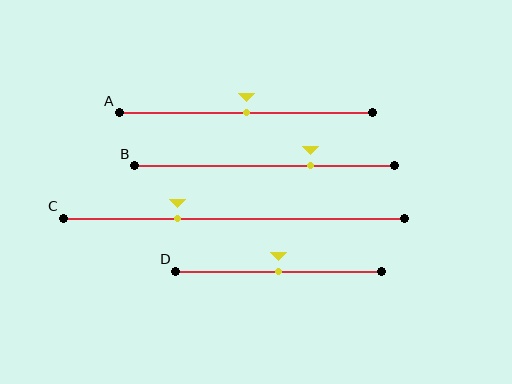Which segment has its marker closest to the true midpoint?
Segment A has its marker closest to the true midpoint.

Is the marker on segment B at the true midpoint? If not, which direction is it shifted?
No, the marker on segment B is shifted to the right by about 17% of the segment length.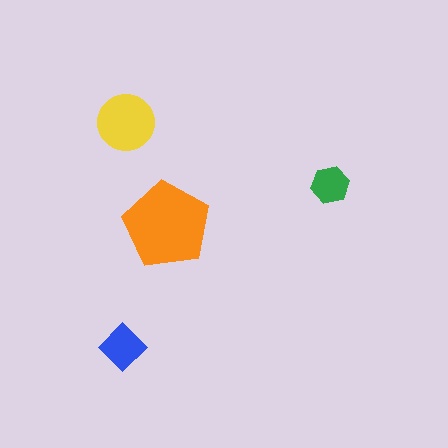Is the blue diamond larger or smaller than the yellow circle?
Smaller.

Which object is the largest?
The orange pentagon.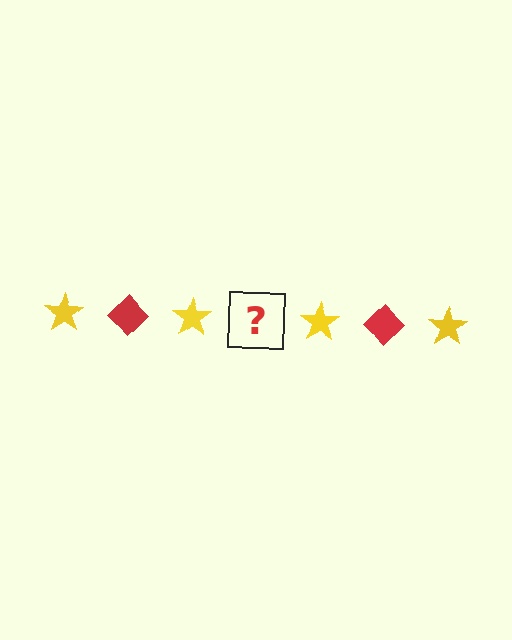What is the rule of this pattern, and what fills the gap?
The rule is that the pattern alternates between yellow star and red diamond. The gap should be filled with a red diamond.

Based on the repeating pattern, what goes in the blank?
The blank should be a red diamond.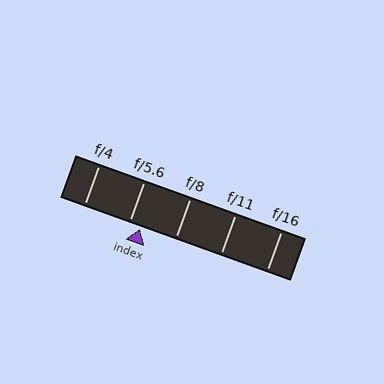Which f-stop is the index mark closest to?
The index mark is closest to f/5.6.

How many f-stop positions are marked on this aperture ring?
There are 5 f-stop positions marked.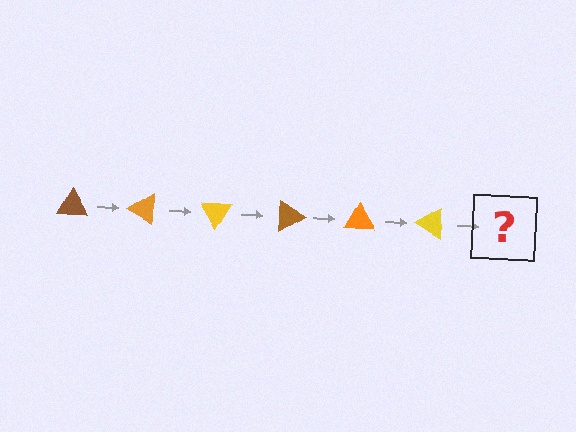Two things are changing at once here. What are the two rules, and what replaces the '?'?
The two rules are that it rotates 30 degrees each step and the color cycles through brown, orange, and yellow. The '?' should be a brown triangle, rotated 180 degrees from the start.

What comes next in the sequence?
The next element should be a brown triangle, rotated 180 degrees from the start.